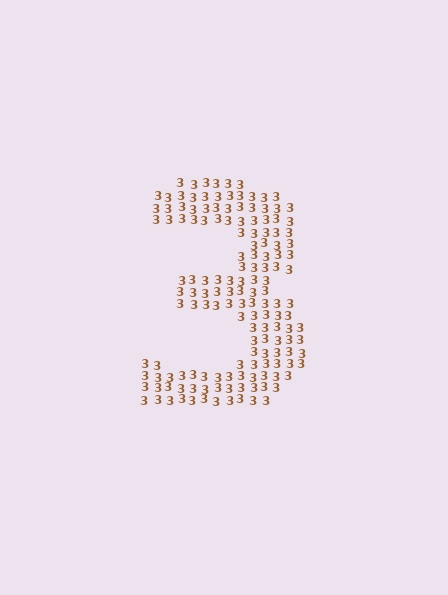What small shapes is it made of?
It is made of small digit 3's.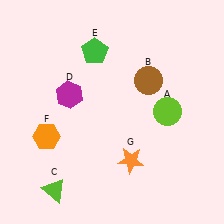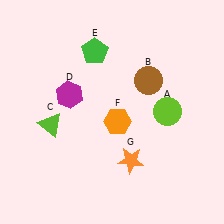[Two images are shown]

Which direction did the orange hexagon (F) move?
The orange hexagon (F) moved right.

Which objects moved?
The objects that moved are: the lime triangle (C), the orange hexagon (F).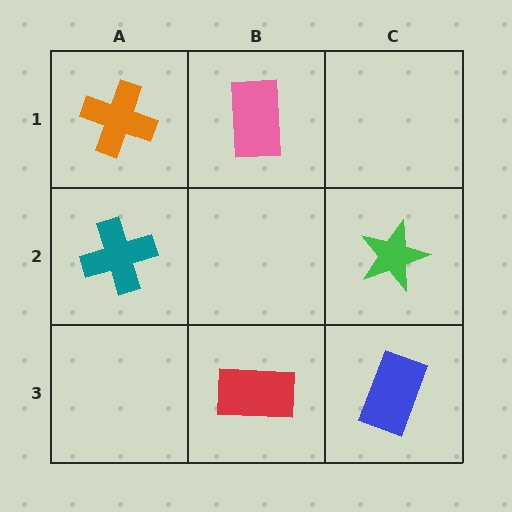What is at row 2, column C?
A green star.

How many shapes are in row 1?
2 shapes.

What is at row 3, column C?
A blue rectangle.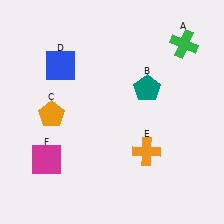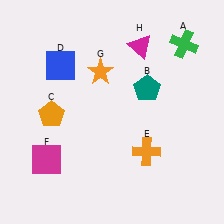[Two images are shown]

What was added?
An orange star (G), a magenta triangle (H) were added in Image 2.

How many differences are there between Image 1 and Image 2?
There are 2 differences between the two images.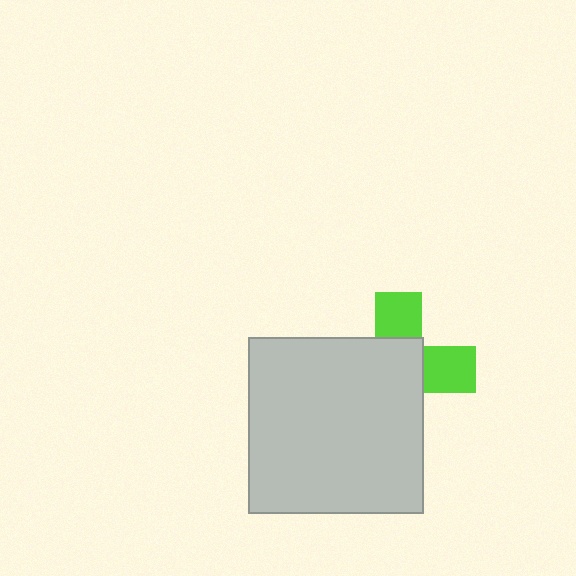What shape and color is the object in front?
The object in front is a light gray square.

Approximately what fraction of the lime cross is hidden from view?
Roughly 63% of the lime cross is hidden behind the light gray square.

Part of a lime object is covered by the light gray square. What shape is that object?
It is a cross.